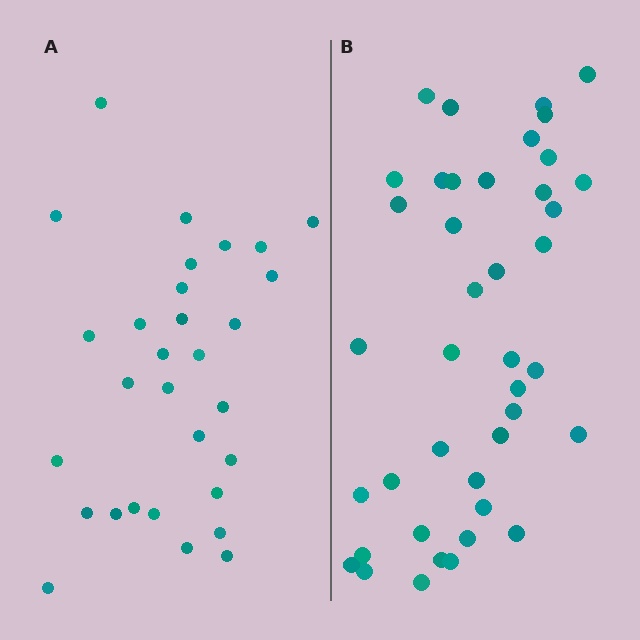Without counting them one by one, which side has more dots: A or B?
Region B (the right region) has more dots.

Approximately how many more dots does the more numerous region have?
Region B has roughly 12 or so more dots than region A.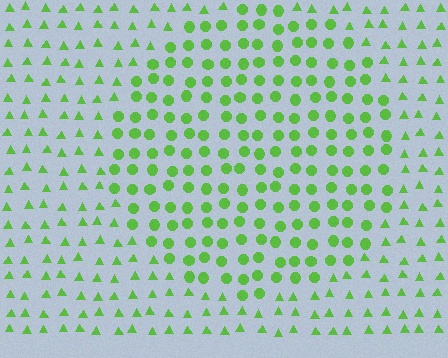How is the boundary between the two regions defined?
The boundary is defined by a change in element shape: circles inside vs. triangles outside. All elements share the same color and spacing.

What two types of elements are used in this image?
The image uses circles inside the circle region and triangles outside it.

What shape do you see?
I see a circle.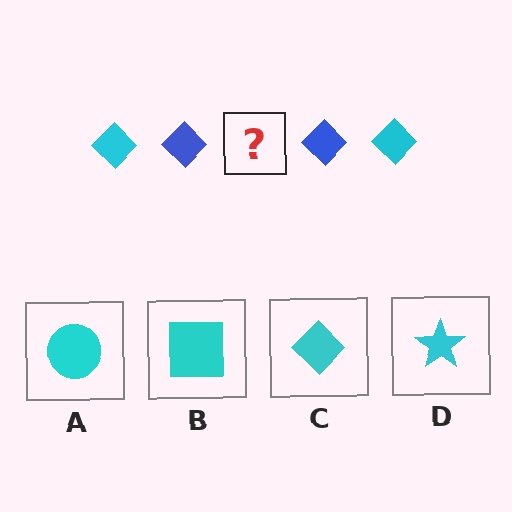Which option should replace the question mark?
Option C.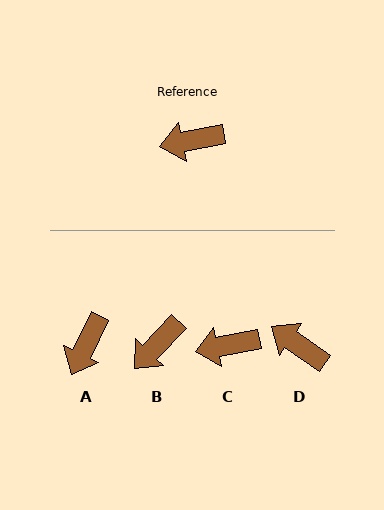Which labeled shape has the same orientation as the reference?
C.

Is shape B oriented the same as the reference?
No, it is off by about 35 degrees.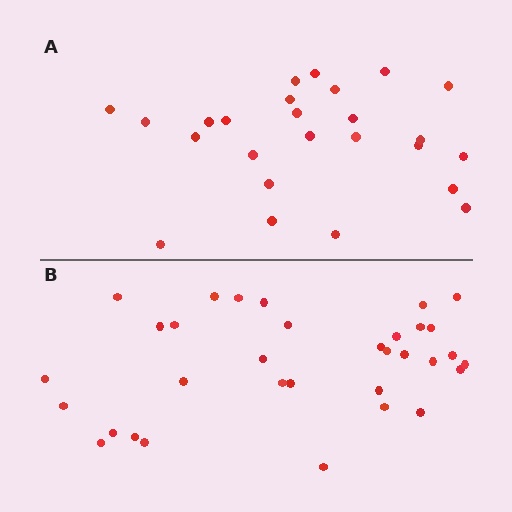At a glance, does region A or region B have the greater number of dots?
Region B (the bottom region) has more dots.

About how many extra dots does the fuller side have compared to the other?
Region B has roughly 8 or so more dots than region A.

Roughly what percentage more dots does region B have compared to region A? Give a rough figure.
About 30% more.